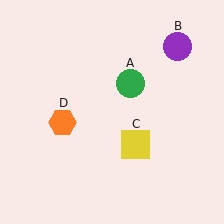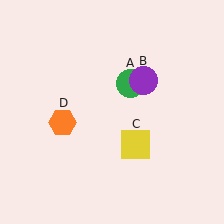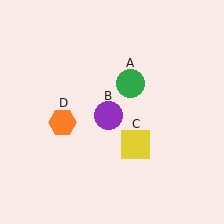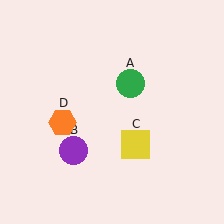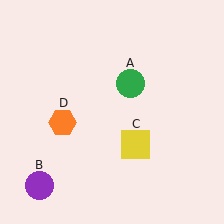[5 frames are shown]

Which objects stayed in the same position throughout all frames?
Green circle (object A) and yellow square (object C) and orange hexagon (object D) remained stationary.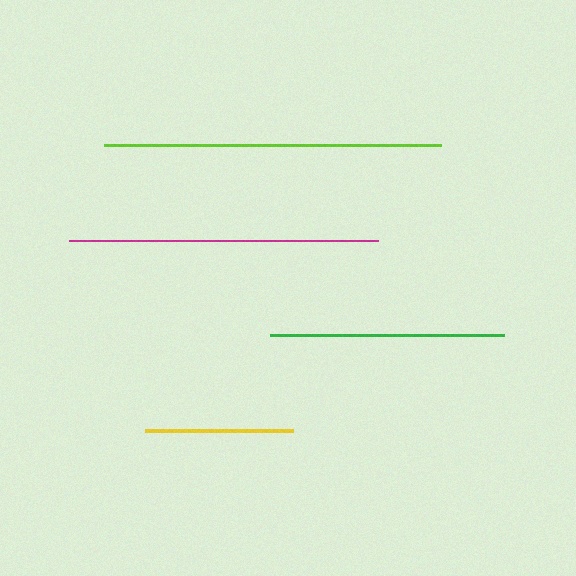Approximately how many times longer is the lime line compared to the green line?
The lime line is approximately 1.4 times the length of the green line.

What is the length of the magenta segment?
The magenta segment is approximately 309 pixels long.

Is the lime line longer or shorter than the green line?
The lime line is longer than the green line.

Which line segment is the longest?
The lime line is the longest at approximately 337 pixels.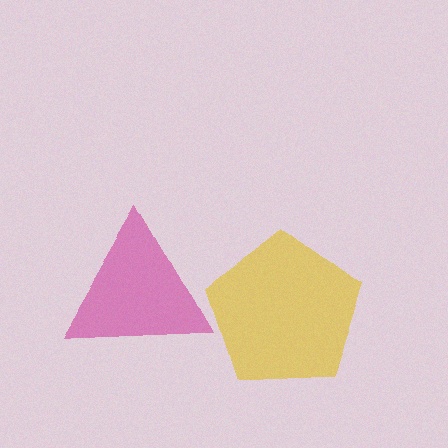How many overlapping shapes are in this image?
There are 2 overlapping shapes in the image.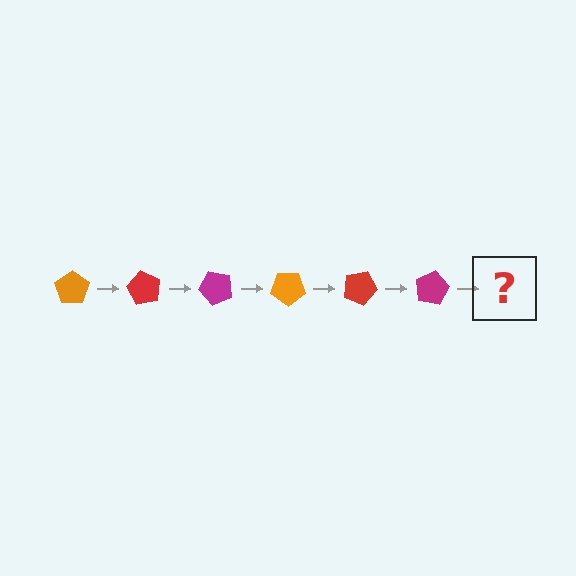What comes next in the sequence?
The next element should be an orange pentagon, rotated 360 degrees from the start.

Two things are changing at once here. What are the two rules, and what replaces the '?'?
The two rules are that it rotates 60 degrees each step and the color cycles through orange, red, and magenta. The '?' should be an orange pentagon, rotated 360 degrees from the start.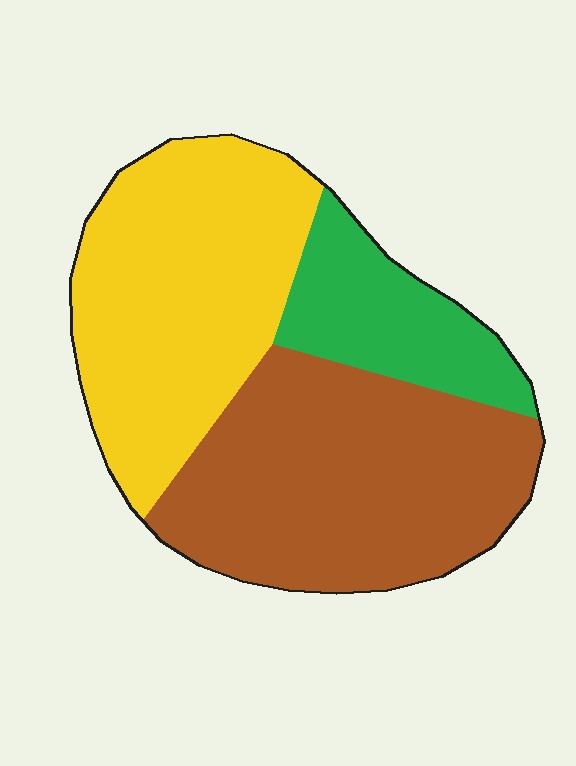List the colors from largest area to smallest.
From largest to smallest: brown, yellow, green.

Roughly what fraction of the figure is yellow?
Yellow covers about 40% of the figure.